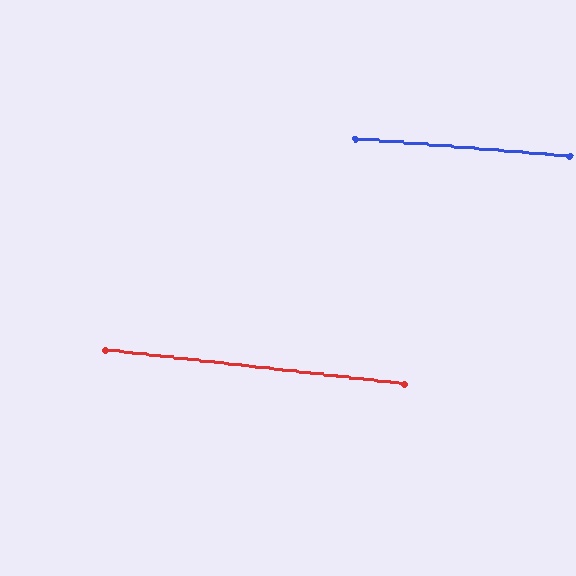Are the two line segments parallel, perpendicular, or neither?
Parallel — their directions differ by only 1.8°.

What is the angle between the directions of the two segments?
Approximately 2 degrees.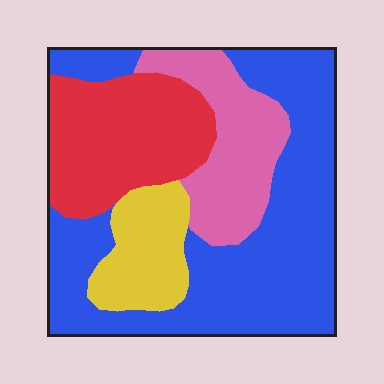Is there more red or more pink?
Red.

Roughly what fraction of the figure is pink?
Pink covers 17% of the figure.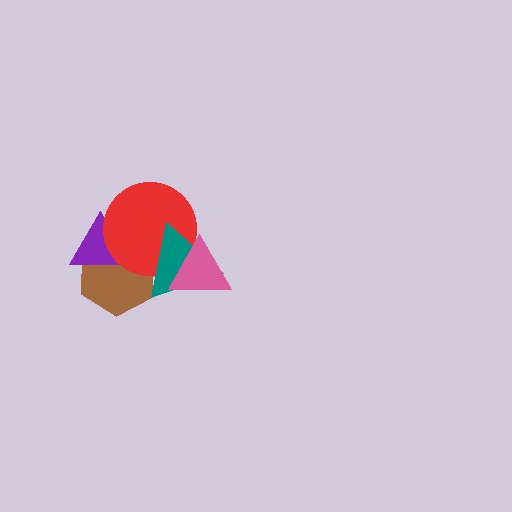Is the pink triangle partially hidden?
No, no other shape covers it.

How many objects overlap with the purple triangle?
2 objects overlap with the purple triangle.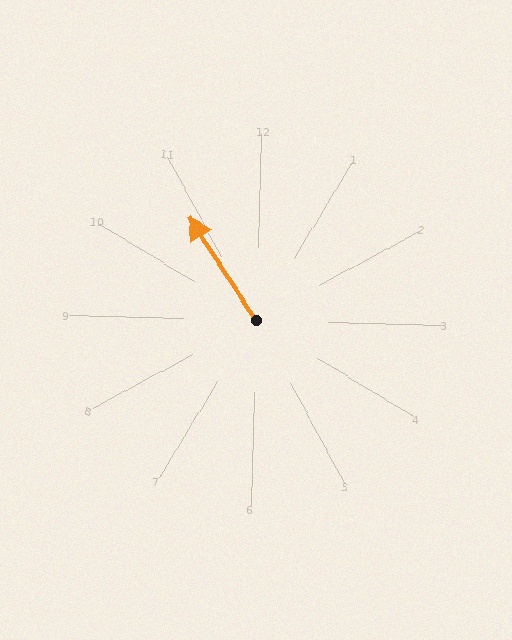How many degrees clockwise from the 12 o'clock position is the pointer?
Approximately 325 degrees.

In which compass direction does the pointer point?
Northwest.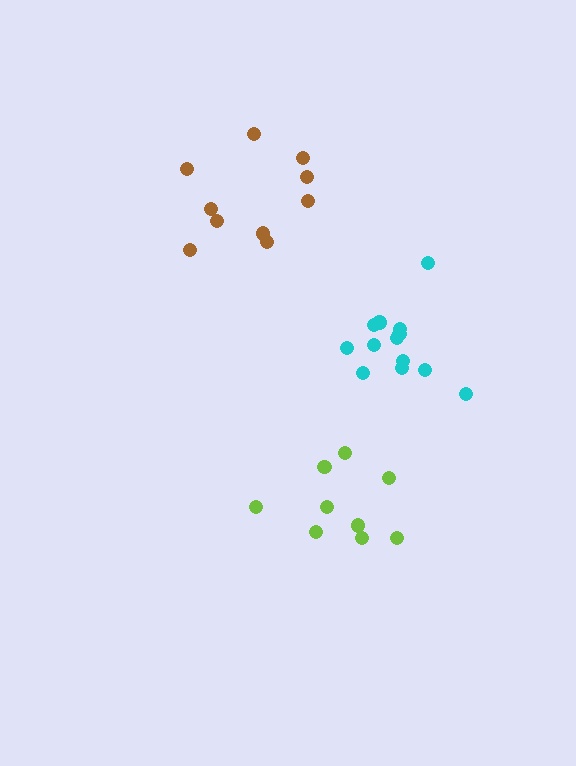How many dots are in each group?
Group 1: 9 dots, Group 2: 10 dots, Group 3: 13 dots (32 total).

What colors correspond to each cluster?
The clusters are colored: lime, brown, cyan.